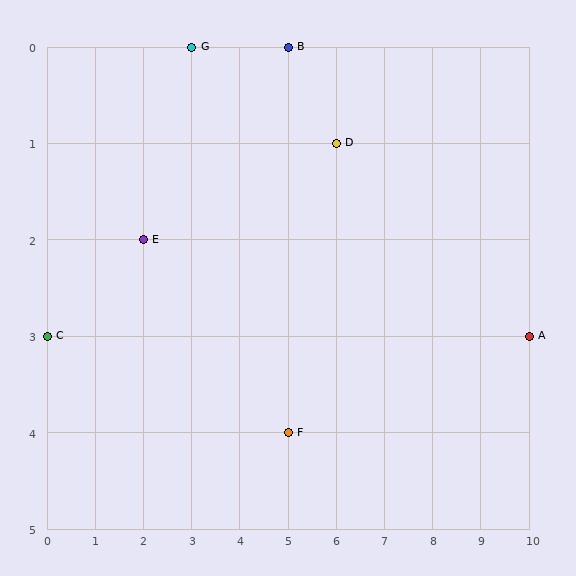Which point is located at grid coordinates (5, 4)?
Point F is at (5, 4).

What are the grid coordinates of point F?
Point F is at grid coordinates (5, 4).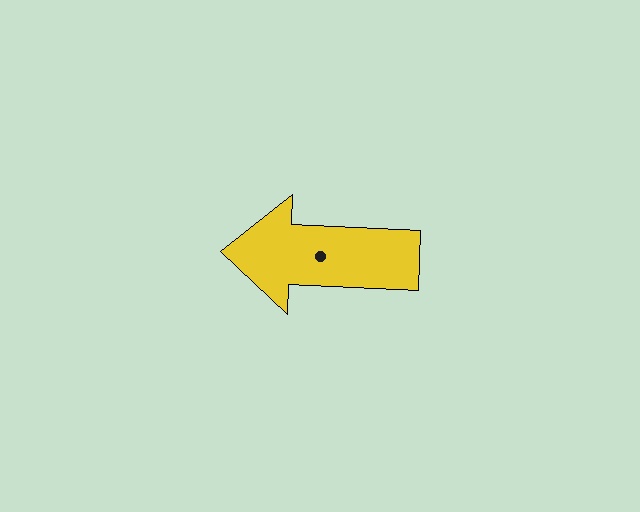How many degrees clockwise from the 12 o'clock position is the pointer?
Approximately 273 degrees.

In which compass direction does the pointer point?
West.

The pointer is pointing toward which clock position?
Roughly 9 o'clock.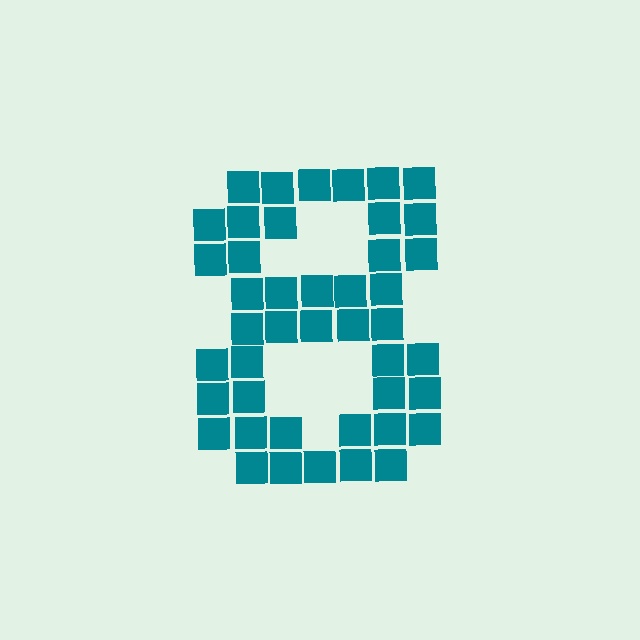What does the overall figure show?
The overall figure shows the digit 8.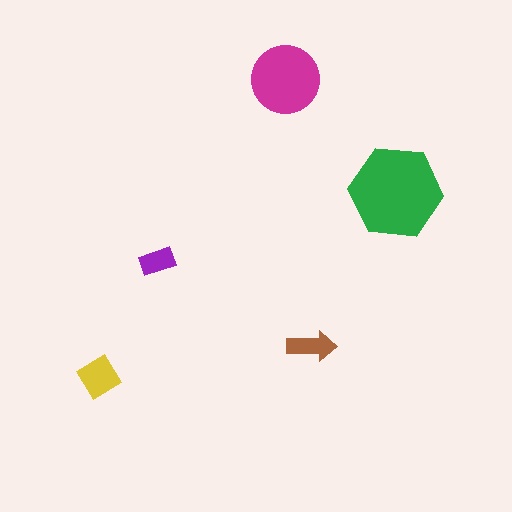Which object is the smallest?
The purple rectangle.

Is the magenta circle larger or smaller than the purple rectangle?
Larger.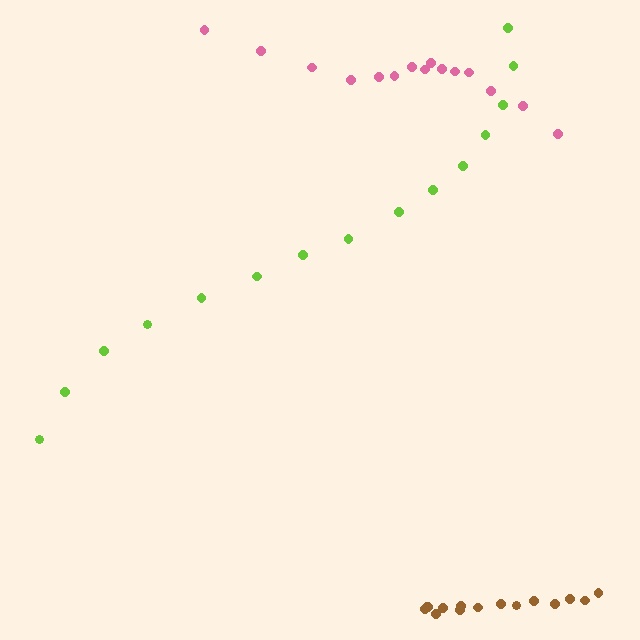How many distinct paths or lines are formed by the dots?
There are 3 distinct paths.